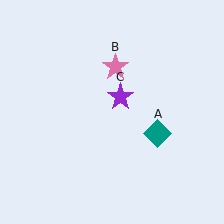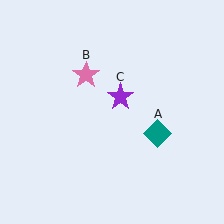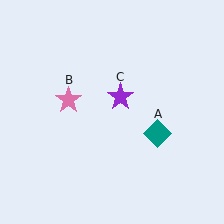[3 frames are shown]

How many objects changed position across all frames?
1 object changed position: pink star (object B).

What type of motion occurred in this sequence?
The pink star (object B) rotated counterclockwise around the center of the scene.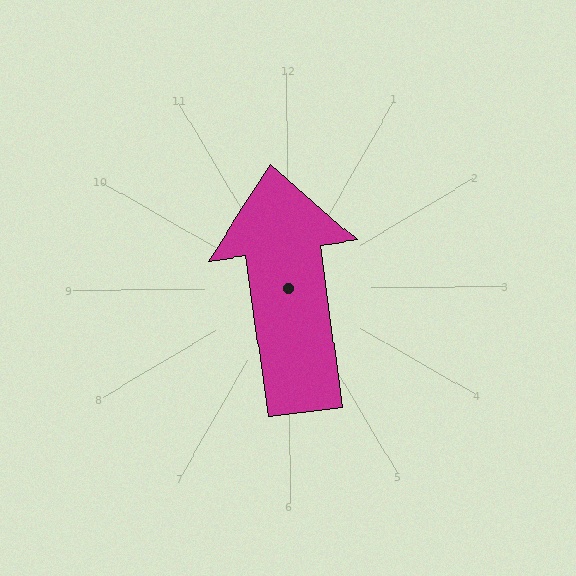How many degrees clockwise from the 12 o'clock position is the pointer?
Approximately 352 degrees.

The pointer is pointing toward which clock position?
Roughly 12 o'clock.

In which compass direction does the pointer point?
North.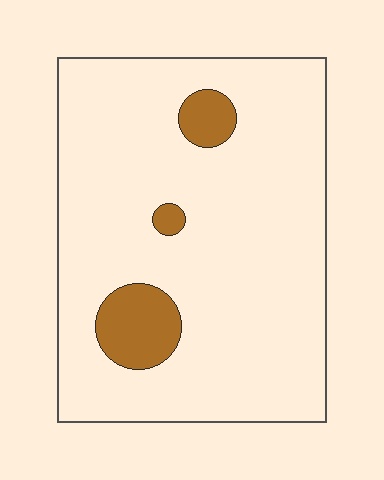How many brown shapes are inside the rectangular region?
3.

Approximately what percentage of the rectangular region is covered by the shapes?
Approximately 10%.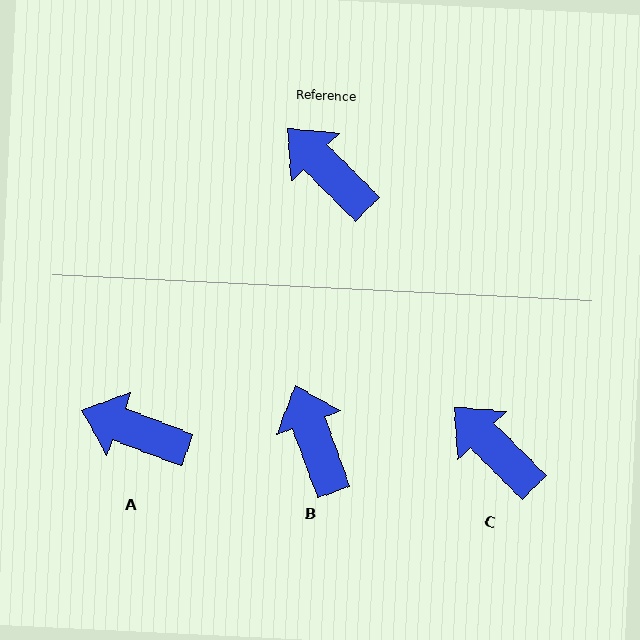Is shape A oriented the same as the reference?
No, it is off by about 24 degrees.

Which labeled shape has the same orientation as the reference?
C.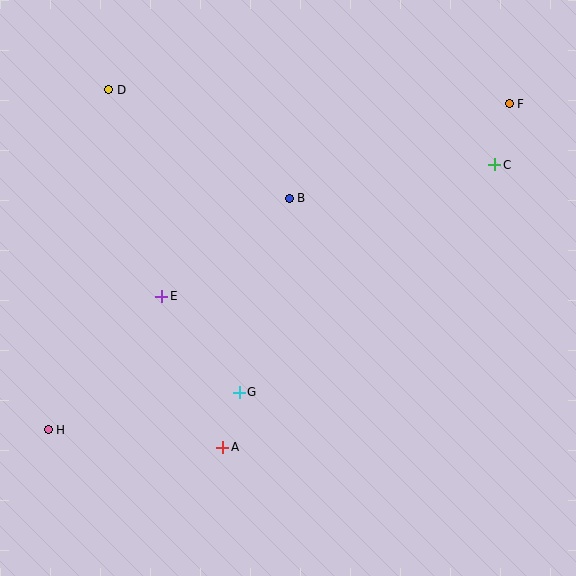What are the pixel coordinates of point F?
Point F is at (509, 104).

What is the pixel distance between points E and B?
The distance between E and B is 161 pixels.